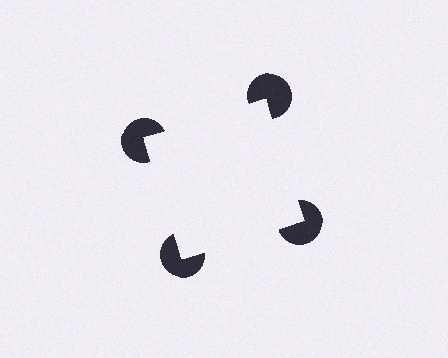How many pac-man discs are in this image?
There are 4 — one at each vertex of the illusory square.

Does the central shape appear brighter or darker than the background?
It typically appears slightly brighter than the background, even though no actual brightness change is drawn.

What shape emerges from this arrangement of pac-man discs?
An illusory square — its edges are inferred from the aligned wedge cuts in the pac-man discs, not physically drawn.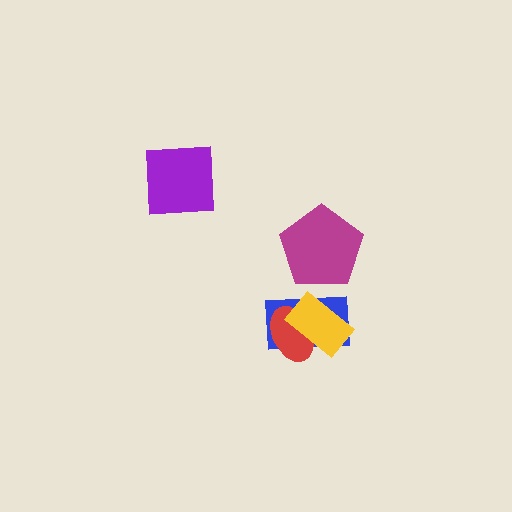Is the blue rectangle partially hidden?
Yes, it is partially covered by another shape.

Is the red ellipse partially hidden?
Yes, it is partially covered by another shape.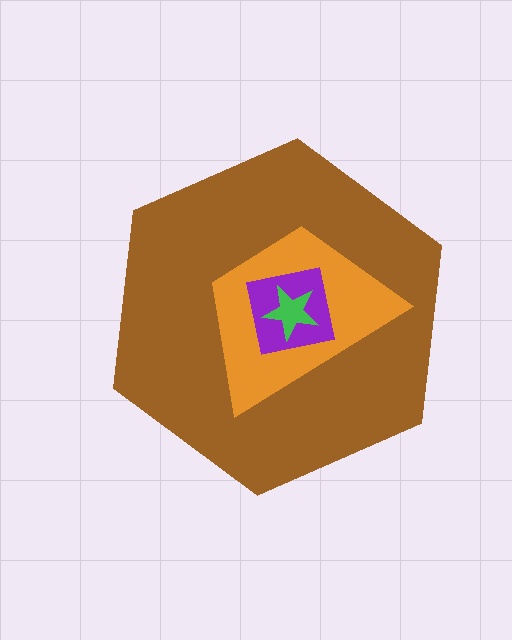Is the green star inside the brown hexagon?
Yes.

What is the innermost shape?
The green star.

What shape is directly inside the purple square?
The green star.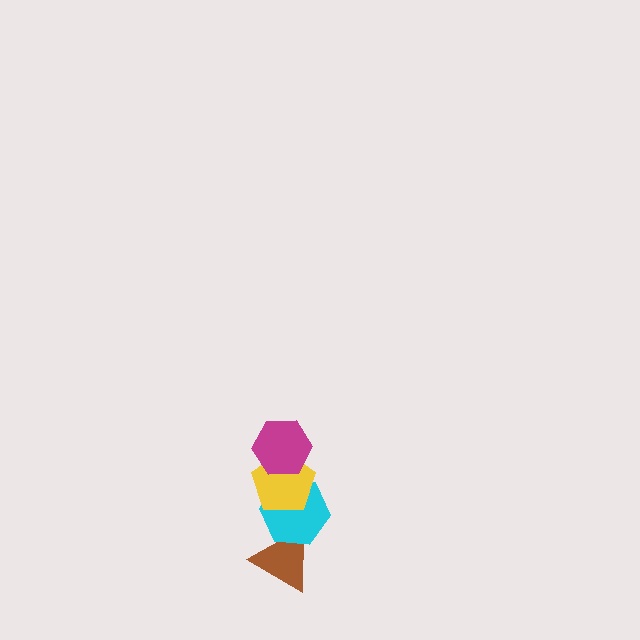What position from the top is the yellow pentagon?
The yellow pentagon is 2nd from the top.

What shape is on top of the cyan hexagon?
The yellow pentagon is on top of the cyan hexagon.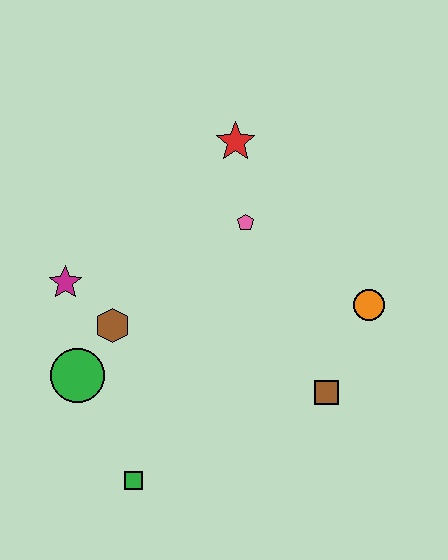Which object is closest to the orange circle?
The brown square is closest to the orange circle.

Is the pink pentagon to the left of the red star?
No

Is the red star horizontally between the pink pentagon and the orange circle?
No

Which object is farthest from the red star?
The green square is farthest from the red star.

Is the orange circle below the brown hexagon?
No